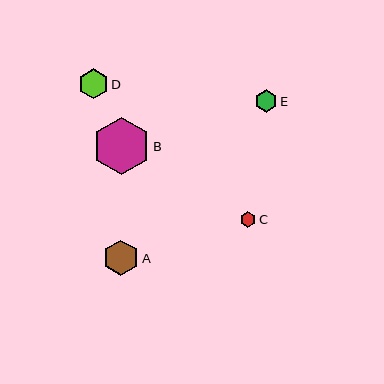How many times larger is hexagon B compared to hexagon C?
Hexagon B is approximately 3.6 times the size of hexagon C.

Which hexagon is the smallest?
Hexagon C is the smallest with a size of approximately 16 pixels.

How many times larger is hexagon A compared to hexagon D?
Hexagon A is approximately 1.2 times the size of hexagon D.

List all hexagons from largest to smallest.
From largest to smallest: B, A, D, E, C.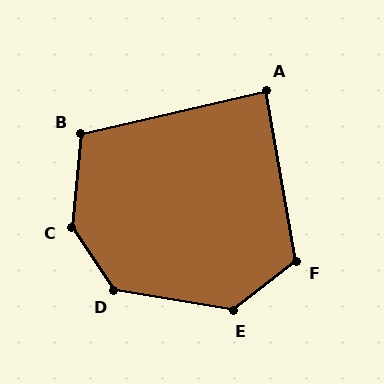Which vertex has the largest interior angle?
C, at approximately 140 degrees.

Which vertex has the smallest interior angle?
A, at approximately 87 degrees.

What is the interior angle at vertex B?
Approximately 109 degrees (obtuse).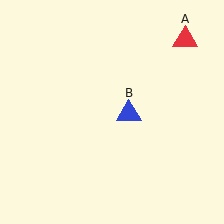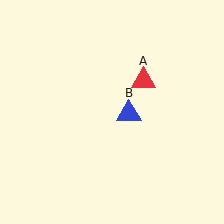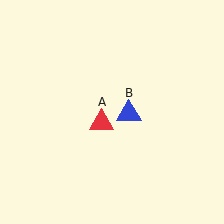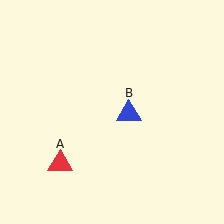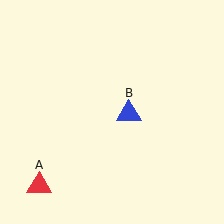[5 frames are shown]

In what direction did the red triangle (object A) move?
The red triangle (object A) moved down and to the left.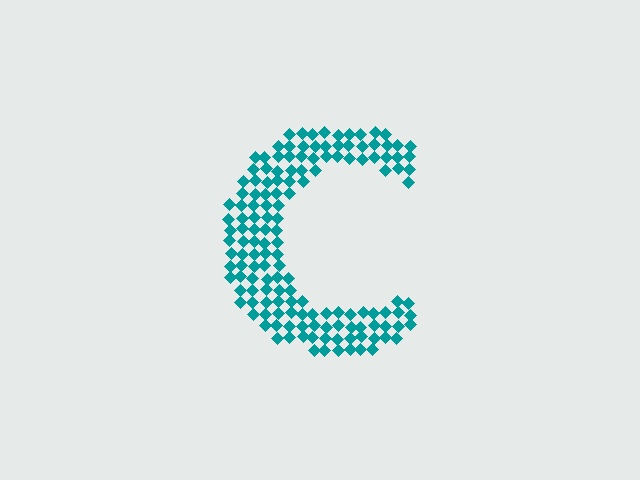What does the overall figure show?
The overall figure shows the letter C.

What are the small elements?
The small elements are diamonds.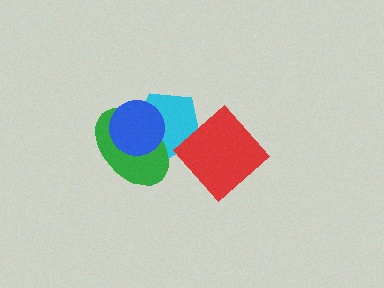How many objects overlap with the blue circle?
2 objects overlap with the blue circle.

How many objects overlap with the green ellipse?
2 objects overlap with the green ellipse.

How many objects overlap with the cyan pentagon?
3 objects overlap with the cyan pentagon.